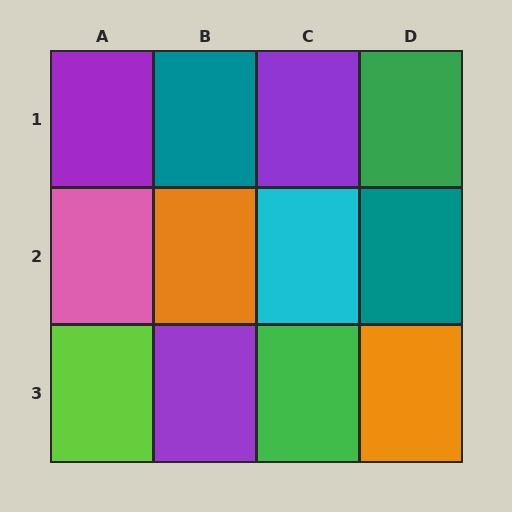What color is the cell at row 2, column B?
Orange.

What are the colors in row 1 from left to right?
Purple, teal, purple, green.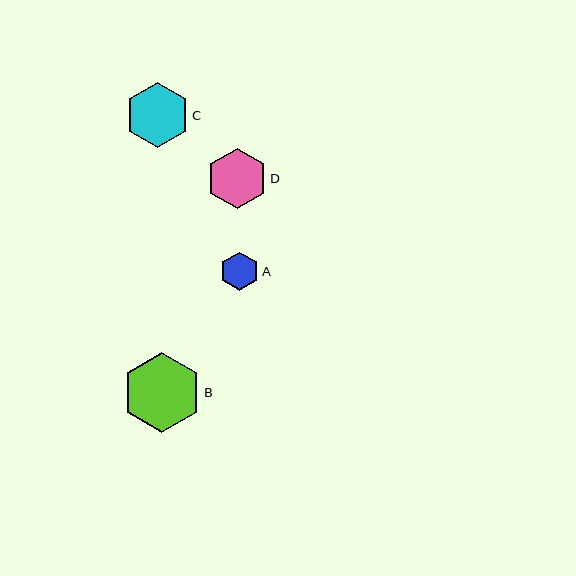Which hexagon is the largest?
Hexagon B is the largest with a size of approximately 80 pixels.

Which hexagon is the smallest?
Hexagon A is the smallest with a size of approximately 38 pixels.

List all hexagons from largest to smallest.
From largest to smallest: B, C, D, A.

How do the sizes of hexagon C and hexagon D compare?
Hexagon C and hexagon D are approximately the same size.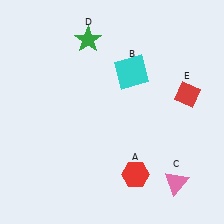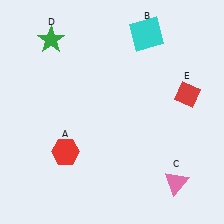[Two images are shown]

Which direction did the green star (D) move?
The green star (D) moved left.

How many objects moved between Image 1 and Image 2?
3 objects moved between the two images.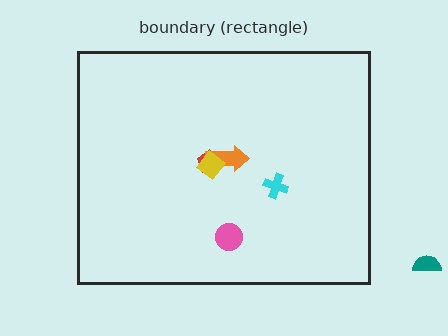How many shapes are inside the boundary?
5 inside, 1 outside.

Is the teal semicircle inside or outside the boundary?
Outside.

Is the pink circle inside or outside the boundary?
Inside.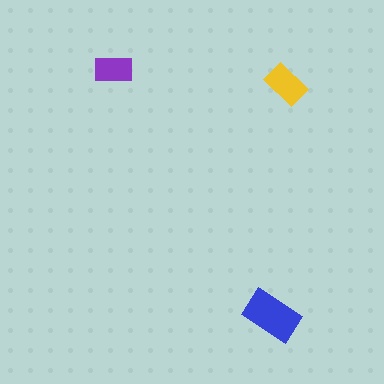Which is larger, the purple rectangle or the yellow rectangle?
The yellow one.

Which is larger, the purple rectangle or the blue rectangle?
The blue one.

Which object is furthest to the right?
The yellow rectangle is rightmost.